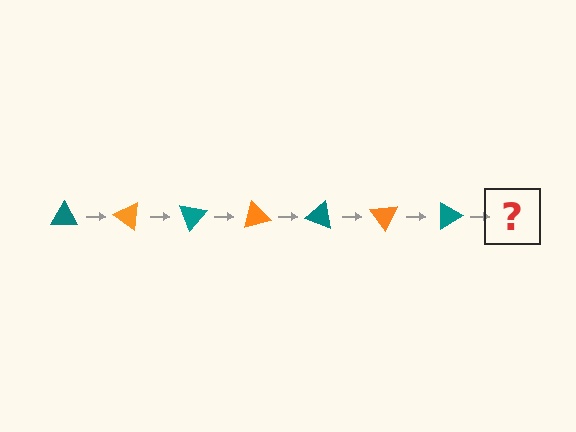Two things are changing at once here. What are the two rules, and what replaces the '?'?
The two rules are that it rotates 35 degrees each step and the color cycles through teal and orange. The '?' should be an orange triangle, rotated 245 degrees from the start.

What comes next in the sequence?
The next element should be an orange triangle, rotated 245 degrees from the start.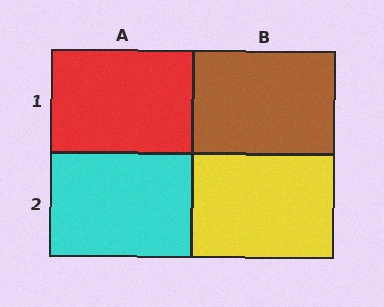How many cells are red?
1 cell is red.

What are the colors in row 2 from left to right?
Cyan, yellow.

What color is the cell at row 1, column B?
Brown.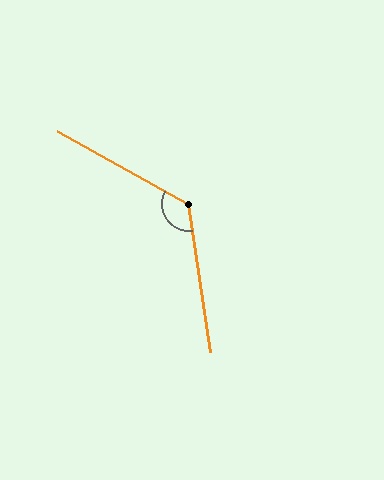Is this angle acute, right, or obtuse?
It is obtuse.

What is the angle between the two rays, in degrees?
Approximately 128 degrees.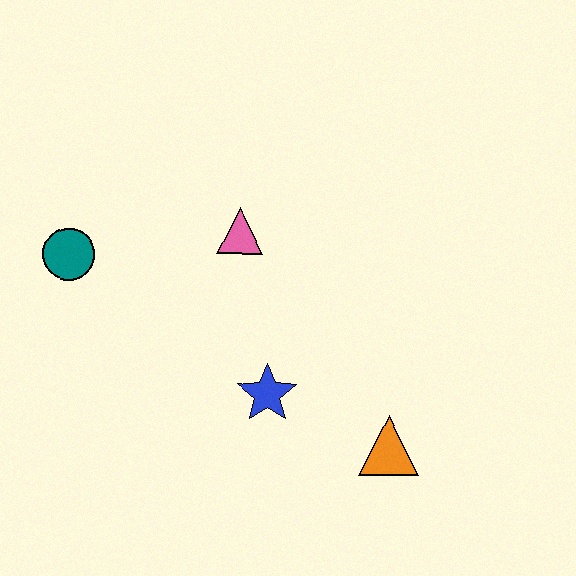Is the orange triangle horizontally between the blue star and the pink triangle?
No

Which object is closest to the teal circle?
The pink triangle is closest to the teal circle.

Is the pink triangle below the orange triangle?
No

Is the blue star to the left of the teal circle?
No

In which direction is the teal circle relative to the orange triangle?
The teal circle is to the left of the orange triangle.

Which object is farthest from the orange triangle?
The teal circle is farthest from the orange triangle.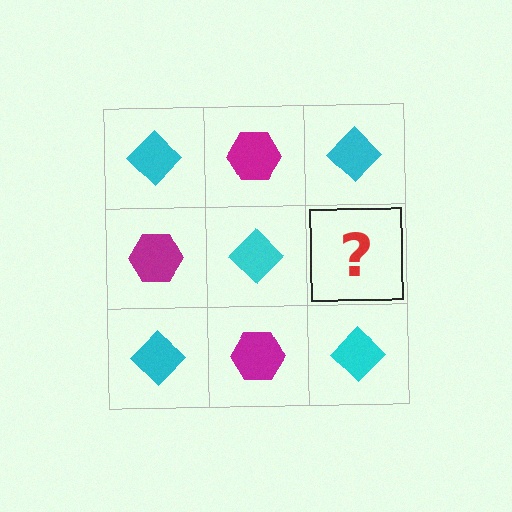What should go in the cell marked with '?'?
The missing cell should contain a magenta hexagon.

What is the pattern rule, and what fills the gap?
The rule is that it alternates cyan diamond and magenta hexagon in a checkerboard pattern. The gap should be filled with a magenta hexagon.